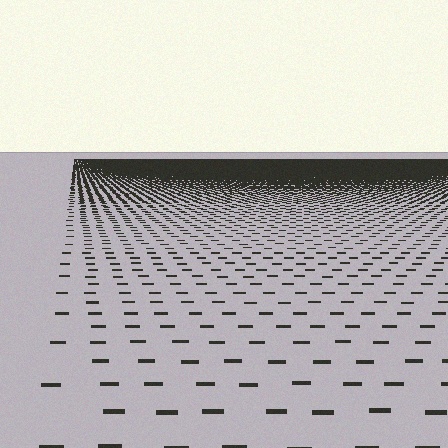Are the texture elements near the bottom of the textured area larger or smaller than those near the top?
Larger. Near the bottom, elements are closer to the viewer and appear at a bigger on-screen size.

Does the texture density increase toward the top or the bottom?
Density increases toward the top.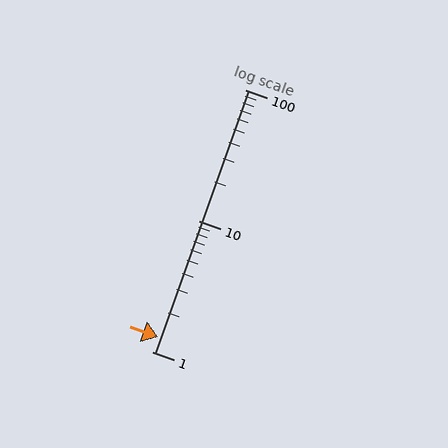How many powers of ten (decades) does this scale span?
The scale spans 2 decades, from 1 to 100.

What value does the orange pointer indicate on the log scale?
The pointer indicates approximately 1.3.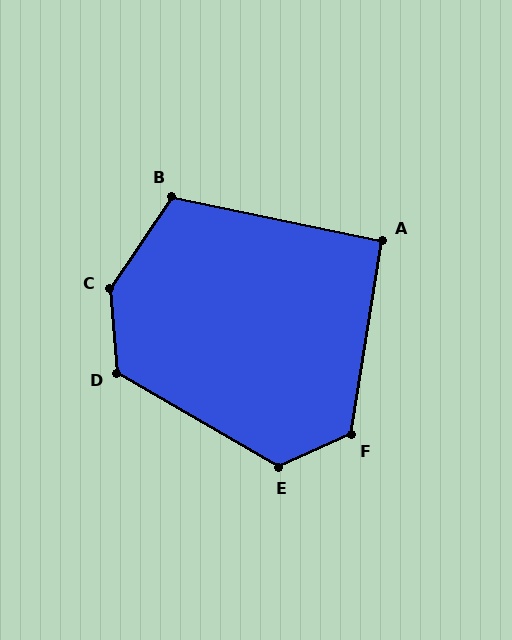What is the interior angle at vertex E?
Approximately 126 degrees (obtuse).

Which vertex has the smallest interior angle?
A, at approximately 93 degrees.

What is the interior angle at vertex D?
Approximately 124 degrees (obtuse).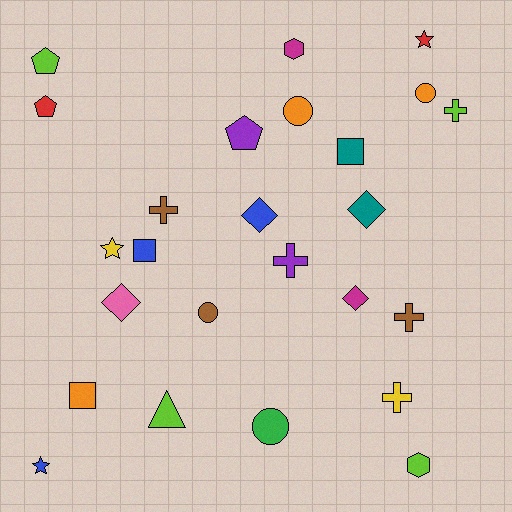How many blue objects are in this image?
There are 3 blue objects.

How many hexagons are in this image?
There are 2 hexagons.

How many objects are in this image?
There are 25 objects.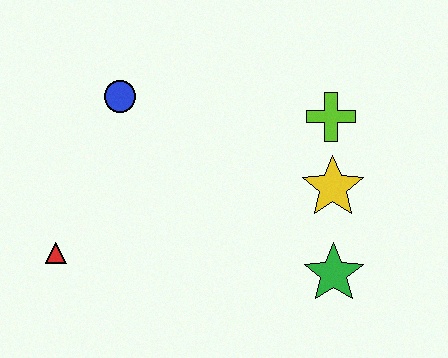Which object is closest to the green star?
The yellow star is closest to the green star.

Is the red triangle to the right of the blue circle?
No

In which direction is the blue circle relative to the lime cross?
The blue circle is to the left of the lime cross.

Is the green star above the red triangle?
No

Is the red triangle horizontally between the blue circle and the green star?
No